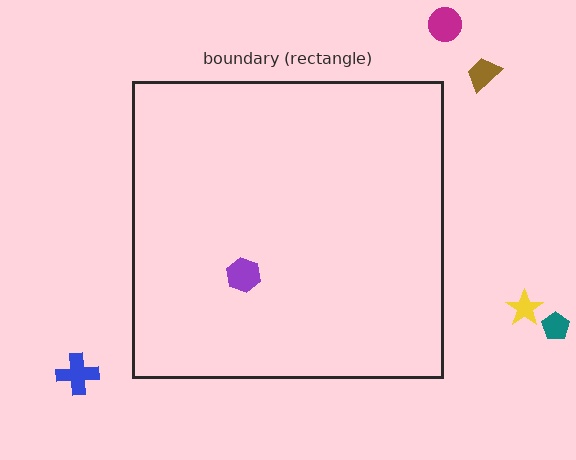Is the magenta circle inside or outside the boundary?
Outside.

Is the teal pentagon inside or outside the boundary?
Outside.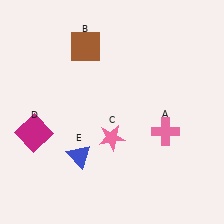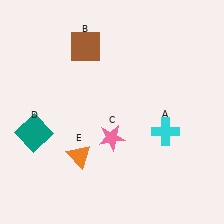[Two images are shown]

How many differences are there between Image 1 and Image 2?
There are 3 differences between the two images.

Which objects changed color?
A changed from pink to cyan. D changed from magenta to teal. E changed from blue to orange.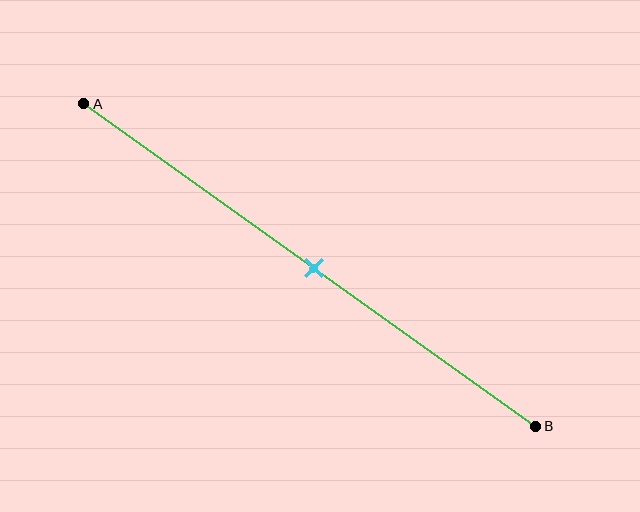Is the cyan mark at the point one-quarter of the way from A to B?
No, the mark is at about 50% from A, not at the 25% one-quarter point.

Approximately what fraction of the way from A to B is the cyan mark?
The cyan mark is approximately 50% of the way from A to B.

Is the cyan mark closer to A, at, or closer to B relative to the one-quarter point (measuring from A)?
The cyan mark is closer to point B than the one-quarter point of segment AB.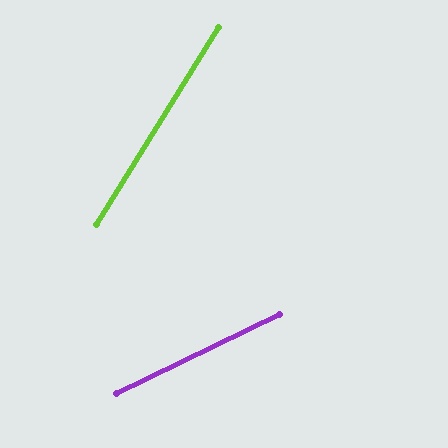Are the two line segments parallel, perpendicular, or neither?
Neither parallel nor perpendicular — they differ by about 33°.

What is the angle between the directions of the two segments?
Approximately 33 degrees.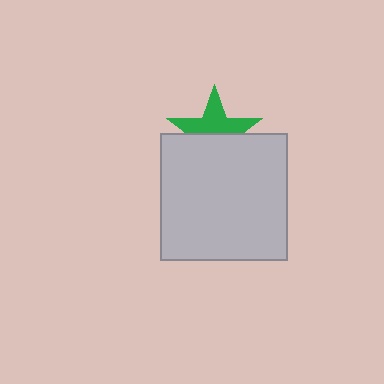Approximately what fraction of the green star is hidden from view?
Roughly 47% of the green star is hidden behind the light gray square.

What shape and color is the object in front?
The object in front is a light gray square.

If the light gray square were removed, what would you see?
You would see the complete green star.